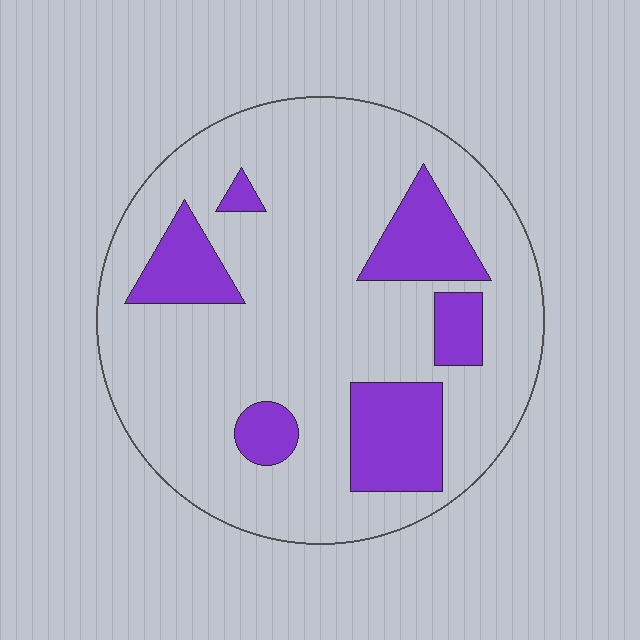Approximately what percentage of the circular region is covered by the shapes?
Approximately 20%.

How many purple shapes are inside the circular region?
6.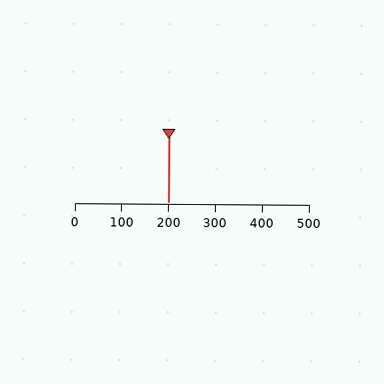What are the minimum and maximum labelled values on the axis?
The axis runs from 0 to 500.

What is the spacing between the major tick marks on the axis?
The major ticks are spaced 100 apart.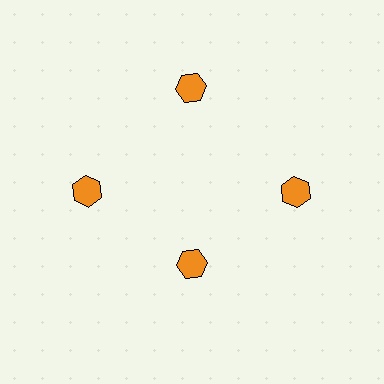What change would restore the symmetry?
The symmetry would be restored by moving it outward, back onto the ring so that all 4 hexagons sit at equal angles and equal distance from the center.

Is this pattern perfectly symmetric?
No. The 4 orange hexagons are arranged in a ring, but one element near the 6 o'clock position is pulled inward toward the center, breaking the 4-fold rotational symmetry.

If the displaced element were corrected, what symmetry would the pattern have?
It would have 4-fold rotational symmetry — the pattern would map onto itself every 90 degrees.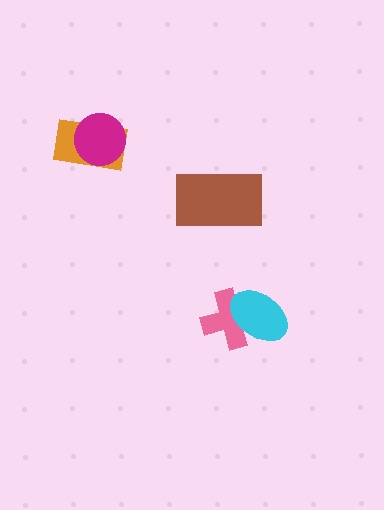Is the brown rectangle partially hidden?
No, no other shape covers it.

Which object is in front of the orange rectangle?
The magenta circle is in front of the orange rectangle.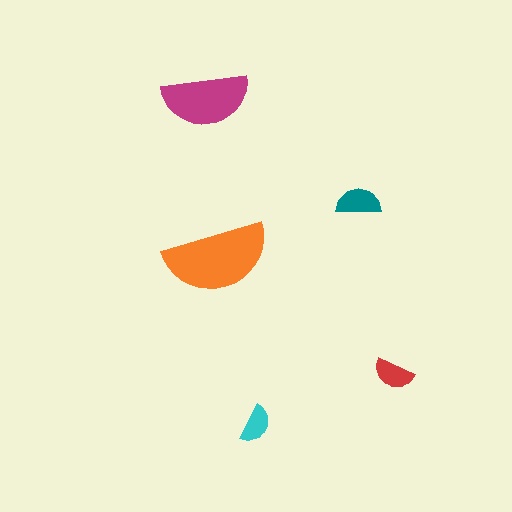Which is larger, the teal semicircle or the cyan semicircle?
The teal one.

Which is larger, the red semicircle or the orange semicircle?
The orange one.